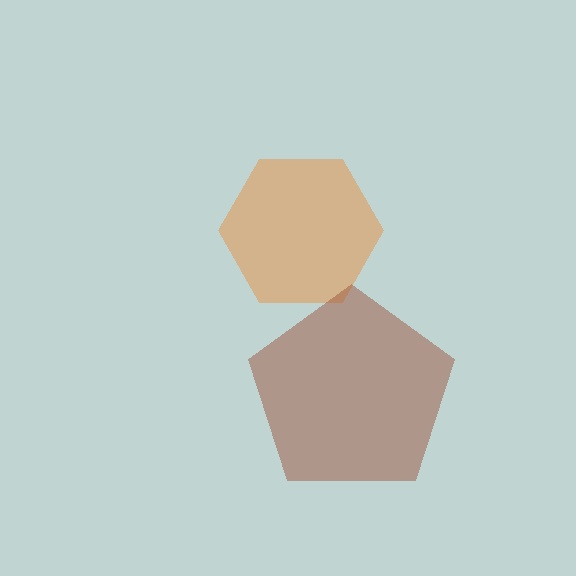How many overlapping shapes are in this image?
There are 2 overlapping shapes in the image.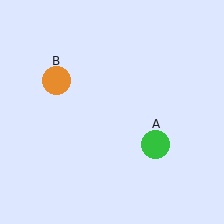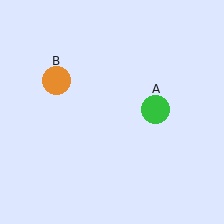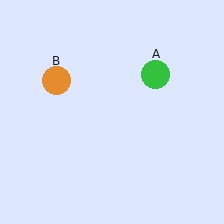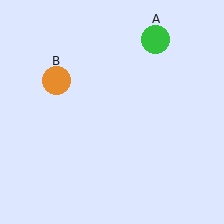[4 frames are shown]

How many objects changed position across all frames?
1 object changed position: green circle (object A).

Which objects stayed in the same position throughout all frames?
Orange circle (object B) remained stationary.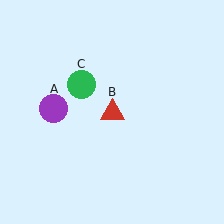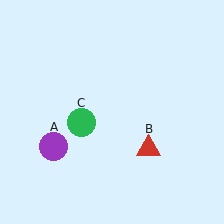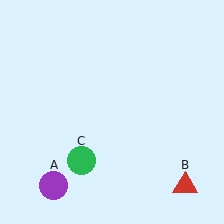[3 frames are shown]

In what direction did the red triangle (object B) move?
The red triangle (object B) moved down and to the right.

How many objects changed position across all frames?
3 objects changed position: purple circle (object A), red triangle (object B), green circle (object C).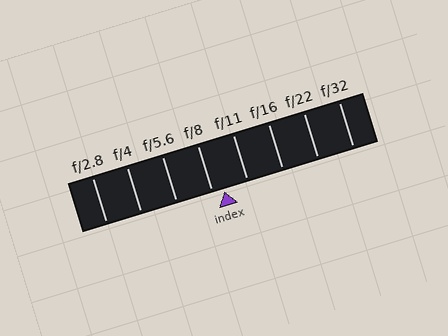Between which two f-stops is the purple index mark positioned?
The index mark is between f/8 and f/11.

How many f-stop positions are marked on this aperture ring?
There are 8 f-stop positions marked.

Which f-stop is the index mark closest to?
The index mark is closest to f/8.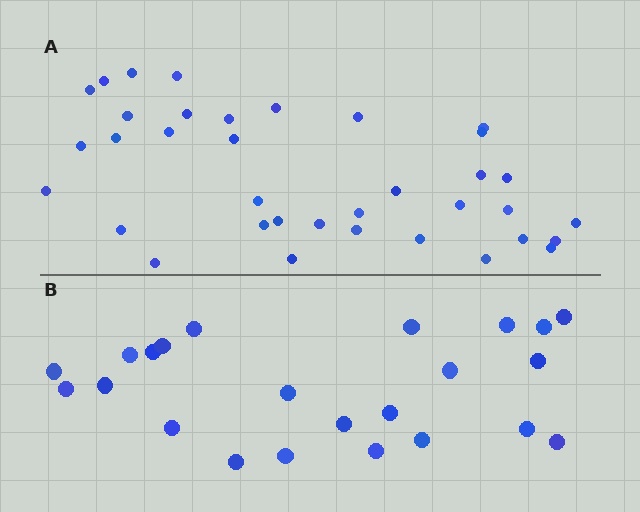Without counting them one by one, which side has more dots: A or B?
Region A (the top region) has more dots.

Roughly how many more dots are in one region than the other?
Region A has approximately 15 more dots than region B.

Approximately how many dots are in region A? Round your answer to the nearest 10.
About 40 dots. (The exact count is 36, which rounds to 40.)